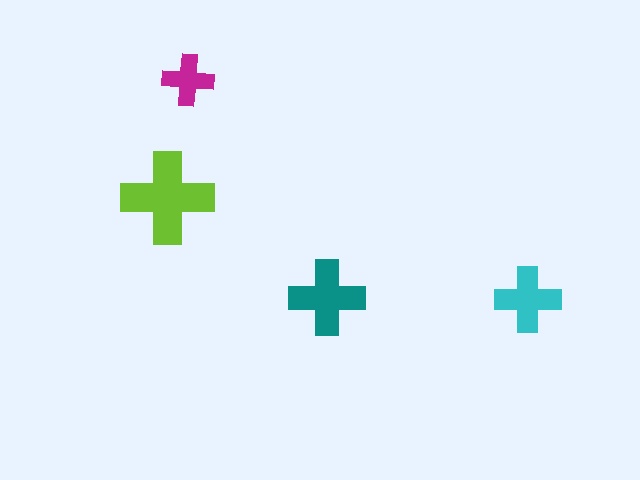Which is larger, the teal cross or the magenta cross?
The teal one.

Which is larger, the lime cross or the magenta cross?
The lime one.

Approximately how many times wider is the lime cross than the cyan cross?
About 1.5 times wider.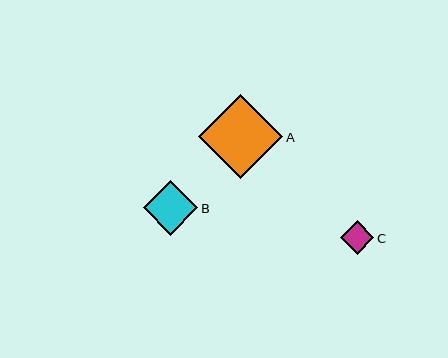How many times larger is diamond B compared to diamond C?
Diamond B is approximately 1.6 times the size of diamond C.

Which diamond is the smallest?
Diamond C is the smallest with a size of approximately 33 pixels.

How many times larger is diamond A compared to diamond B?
Diamond A is approximately 1.5 times the size of diamond B.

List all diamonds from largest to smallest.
From largest to smallest: A, B, C.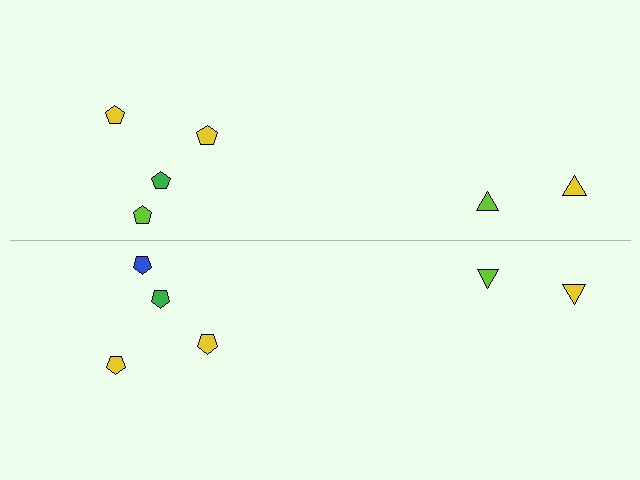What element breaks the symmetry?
The blue pentagon on the bottom side breaks the symmetry — its mirror counterpart is lime.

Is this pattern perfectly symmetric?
No, the pattern is not perfectly symmetric. The blue pentagon on the bottom side breaks the symmetry — its mirror counterpart is lime.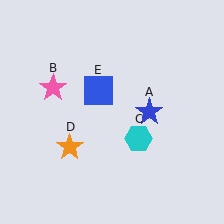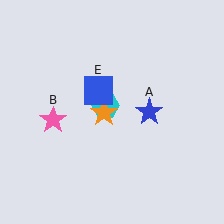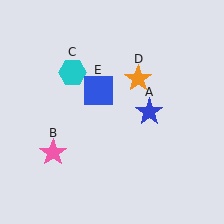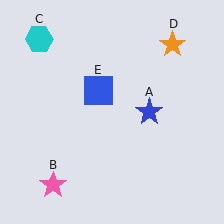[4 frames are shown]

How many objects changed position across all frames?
3 objects changed position: pink star (object B), cyan hexagon (object C), orange star (object D).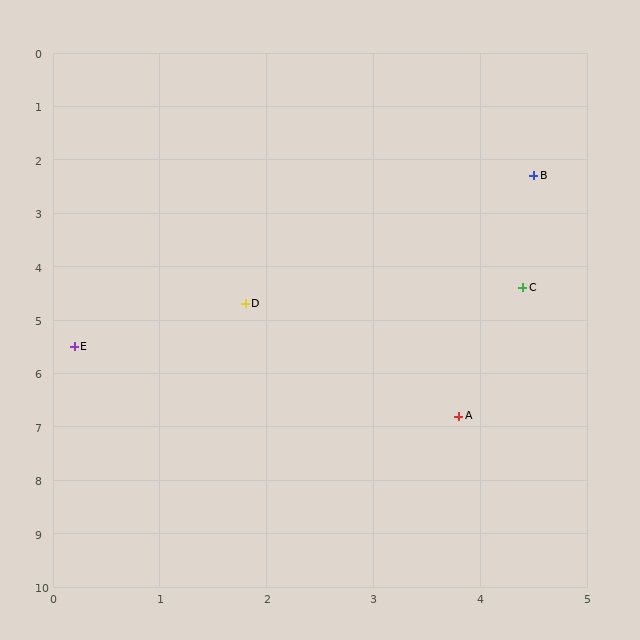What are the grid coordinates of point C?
Point C is at approximately (4.4, 4.4).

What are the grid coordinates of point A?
Point A is at approximately (3.8, 6.8).